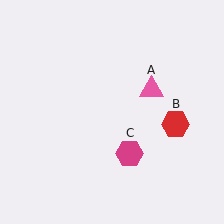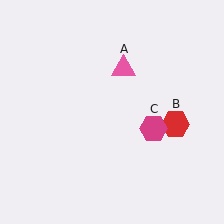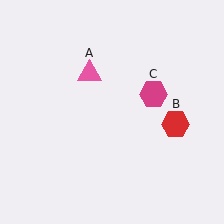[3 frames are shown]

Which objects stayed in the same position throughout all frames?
Red hexagon (object B) remained stationary.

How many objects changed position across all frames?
2 objects changed position: pink triangle (object A), magenta hexagon (object C).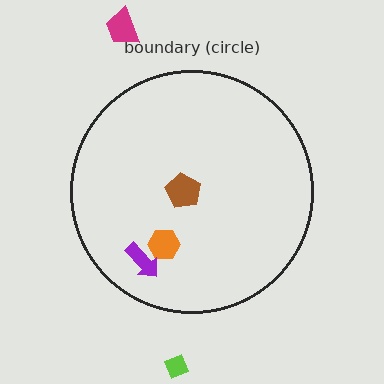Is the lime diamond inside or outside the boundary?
Outside.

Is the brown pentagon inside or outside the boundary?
Inside.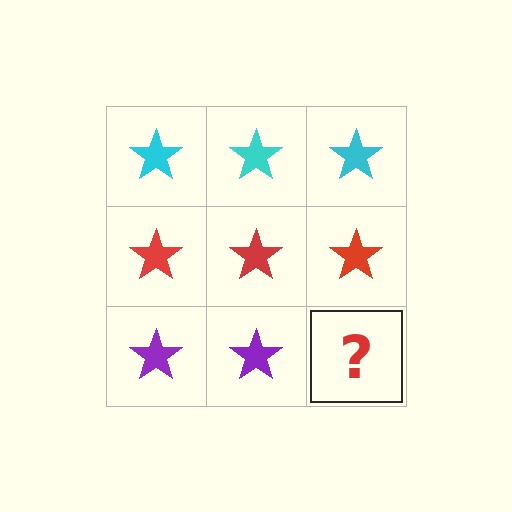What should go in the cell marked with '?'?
The missing cell should contain a purple star.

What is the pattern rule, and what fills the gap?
The rule is that each row has a consistent color. The gap should be filled with a purple star.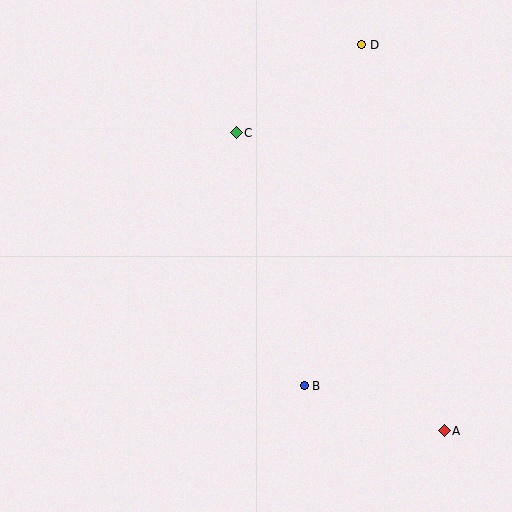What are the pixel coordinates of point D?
Point D is at (362, 45).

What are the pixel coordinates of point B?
Point B is at (304, 386).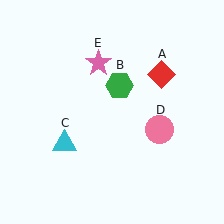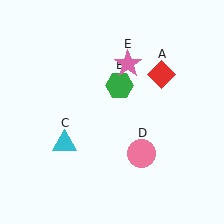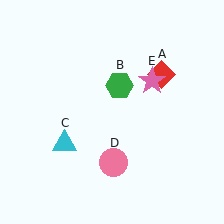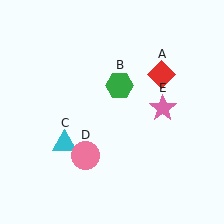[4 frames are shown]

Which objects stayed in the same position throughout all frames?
Red diamond (object A) and green hexagon (object B) and cyan triangle (object C) remained stationary.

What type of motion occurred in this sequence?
The pink circle (object D), pink star (object E) rotated clockwise around the center of the scene.